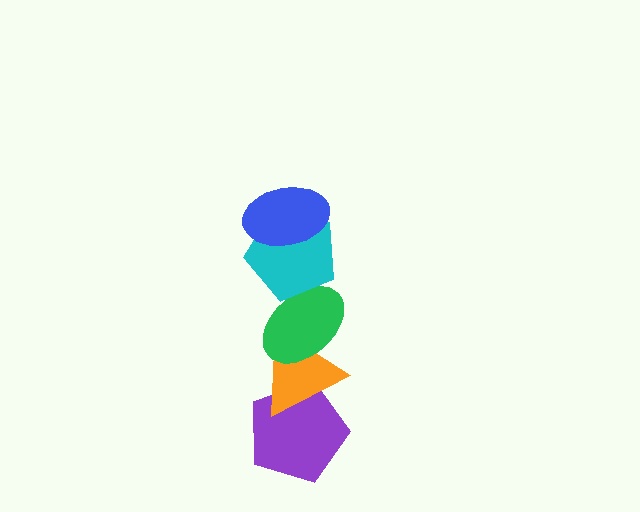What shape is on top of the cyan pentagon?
The blue ellipse is on top of the cyan pentagon.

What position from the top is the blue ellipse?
The blue ellipse is 1st from the top.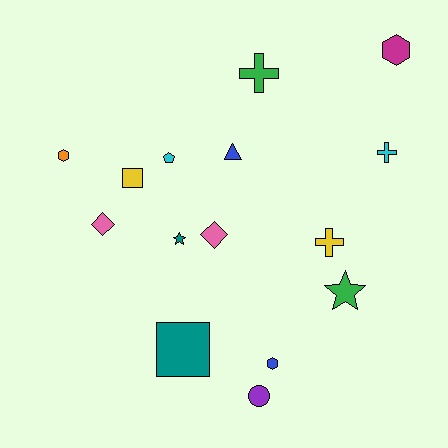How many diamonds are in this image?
There are 2 diamonds.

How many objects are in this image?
There are 15 objects.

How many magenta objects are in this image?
There is 1 magenta object.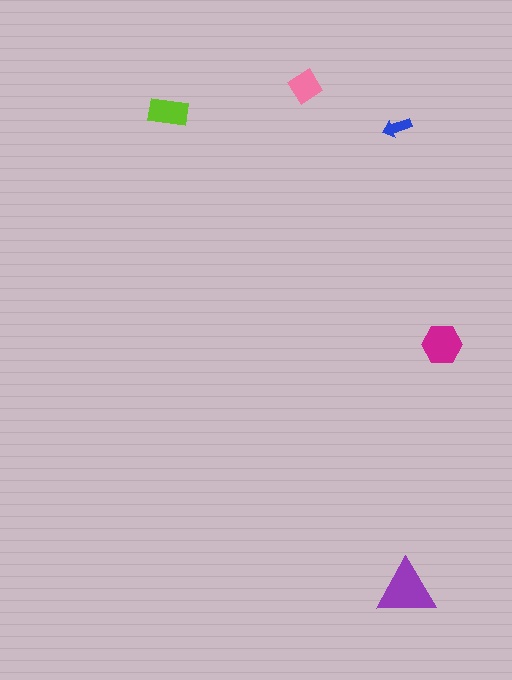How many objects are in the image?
There are 5 objects in the image.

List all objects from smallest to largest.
The blue arrow, the pink diamond, the lime rectangle, the magenta hexagon, the purple triangle.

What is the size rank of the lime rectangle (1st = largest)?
3rd.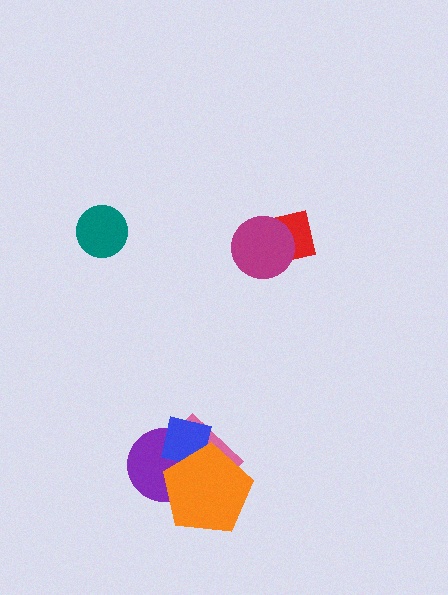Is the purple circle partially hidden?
Yes, it is partially covered by another shape.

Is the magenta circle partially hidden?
No, no other shape covers it.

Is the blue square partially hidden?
Yes, it is partially covered by another shape.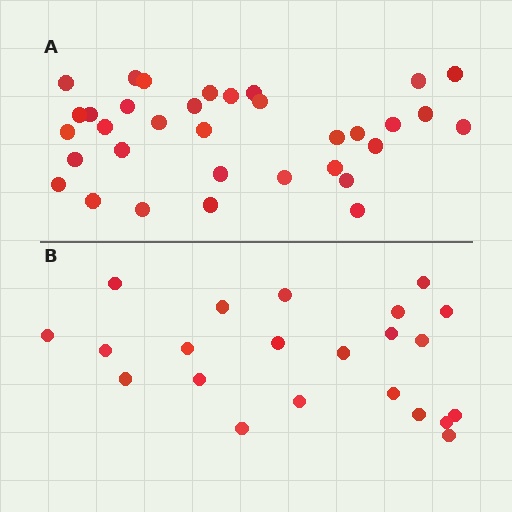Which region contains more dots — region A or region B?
Region A (the top region) has more dots.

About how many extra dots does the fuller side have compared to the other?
Region A has roughly 12 or so more dots than region B.